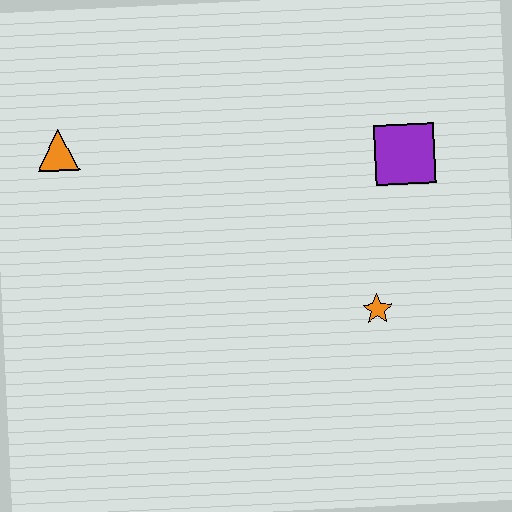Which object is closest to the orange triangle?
The purple square is closest to the orange triangle.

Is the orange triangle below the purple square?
No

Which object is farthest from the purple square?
The orange triangle is farthest from the purple square.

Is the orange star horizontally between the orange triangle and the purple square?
Yes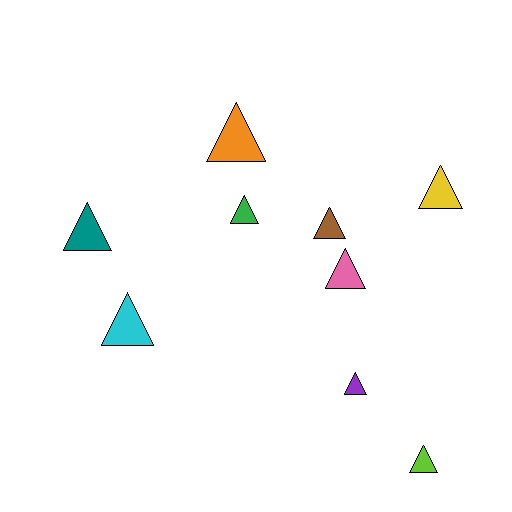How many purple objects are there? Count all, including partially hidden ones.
There is 1 purple object.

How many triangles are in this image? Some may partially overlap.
There are 9 triangles.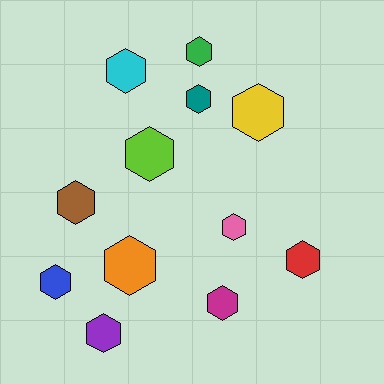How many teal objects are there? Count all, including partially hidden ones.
There is 1 teal object.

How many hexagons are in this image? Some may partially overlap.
There are 12 hexagons.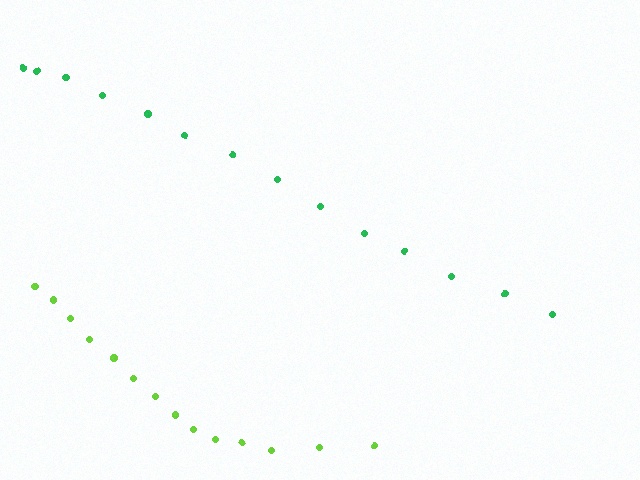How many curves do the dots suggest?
There are 2 distinct paths.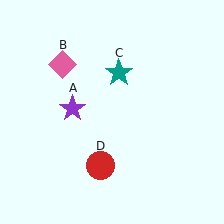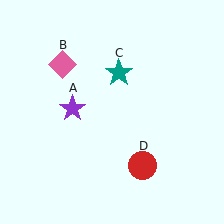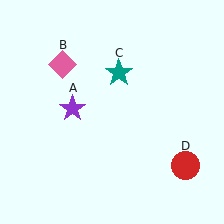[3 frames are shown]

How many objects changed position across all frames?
1 object changed position: red circle (object D).